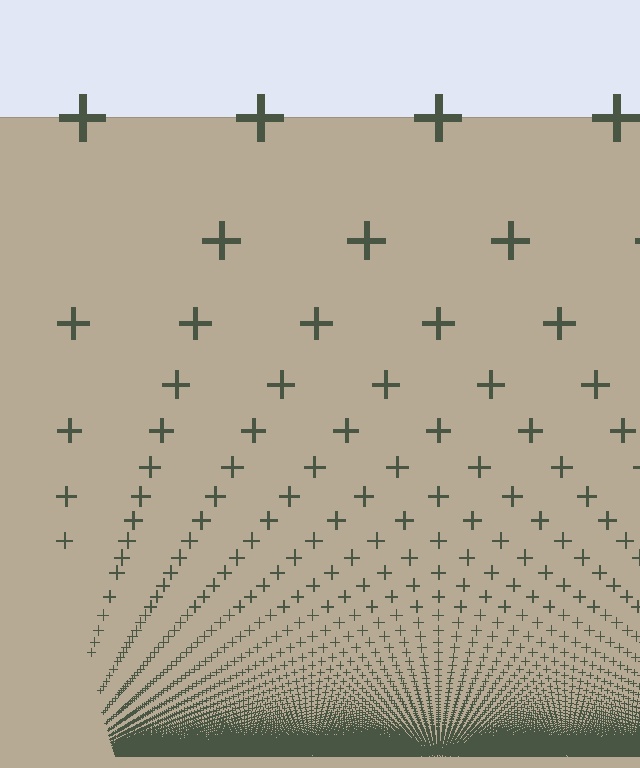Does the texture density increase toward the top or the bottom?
Density increases toward the bottom.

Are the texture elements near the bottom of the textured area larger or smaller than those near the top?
Smaller. The gradient is inverted — elements near the bottom are smaller and denser.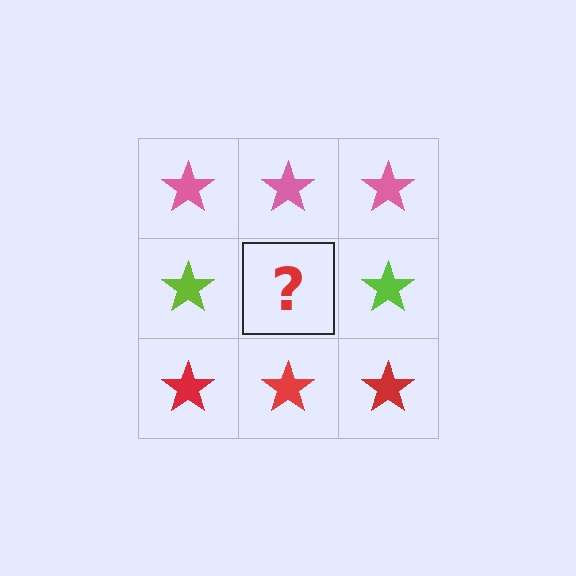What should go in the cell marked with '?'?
The missing cell should contain a lime star.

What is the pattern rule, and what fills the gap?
The rule is that each row has a consistent color. The gap should be filled with a lime star.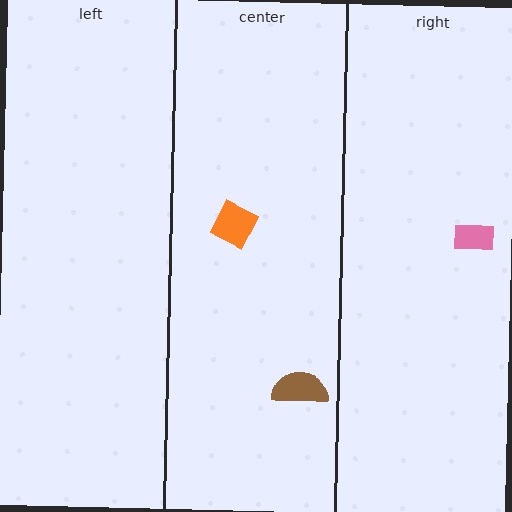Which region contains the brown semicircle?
The center region.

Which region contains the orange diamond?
The center region.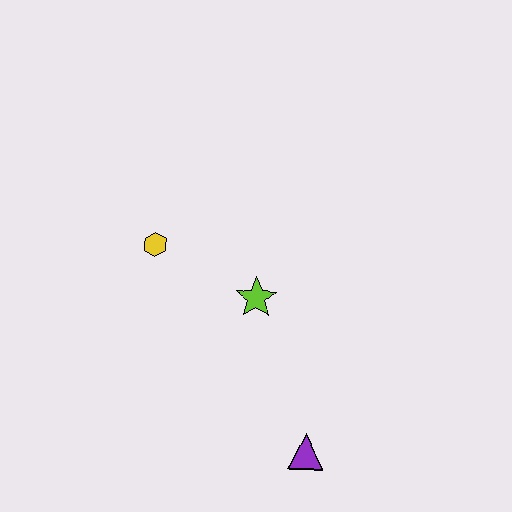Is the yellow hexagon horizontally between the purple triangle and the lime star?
No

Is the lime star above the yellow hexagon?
No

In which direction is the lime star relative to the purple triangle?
The lime star is above the purple triangle.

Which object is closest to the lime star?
The yellow hexagon is closest to the lime star.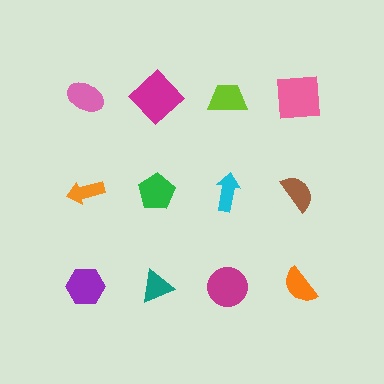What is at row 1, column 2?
A magenta diamond.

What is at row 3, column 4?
An orange semicircle.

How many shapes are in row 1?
4 shapes.